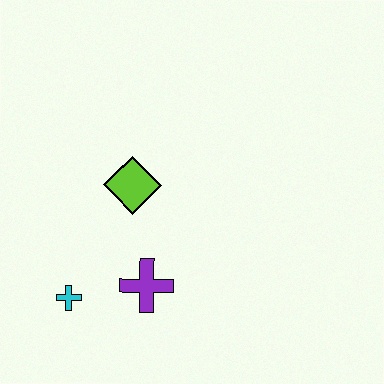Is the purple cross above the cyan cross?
Yes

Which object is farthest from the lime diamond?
The cyan cross is farthest from the lime diamond.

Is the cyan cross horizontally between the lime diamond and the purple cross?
No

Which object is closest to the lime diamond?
The purple cross is closest to the lime diamond.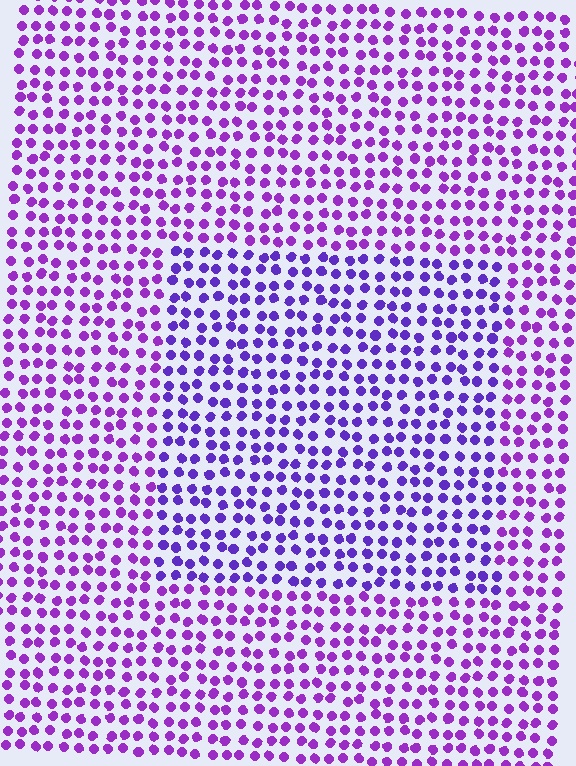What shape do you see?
I see a rectangle.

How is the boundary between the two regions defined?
The boundary is defined purely by a slight shift in hue (about 24 degrees). Spacing, size, and orientation are identical on both sides.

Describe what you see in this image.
The image is filled with small purple elements in a uniform arrangement. A rectangle-shaped region is visible where the elements are tinted to a slightly different hue, forming a subtle color boundary.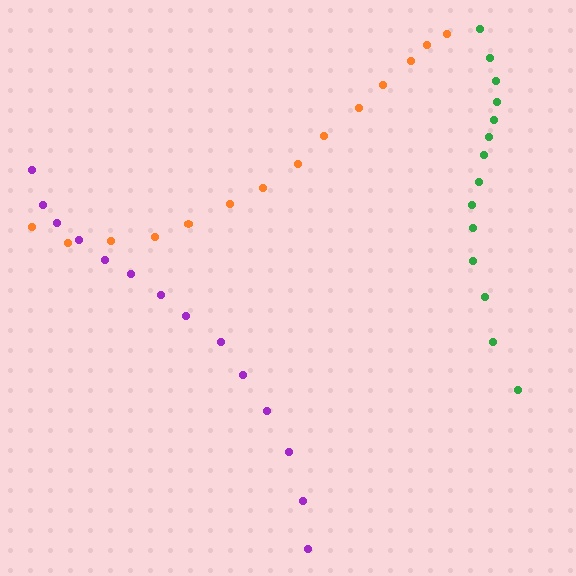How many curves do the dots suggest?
There are 3 distinct paths.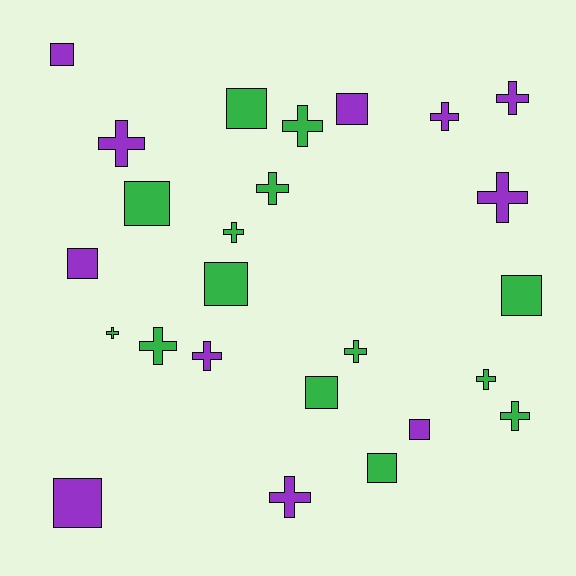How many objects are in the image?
There are 25 objects.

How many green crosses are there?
There are 8 green crosses.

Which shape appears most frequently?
Cross, with 14 objects.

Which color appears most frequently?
Green, with 14 objects.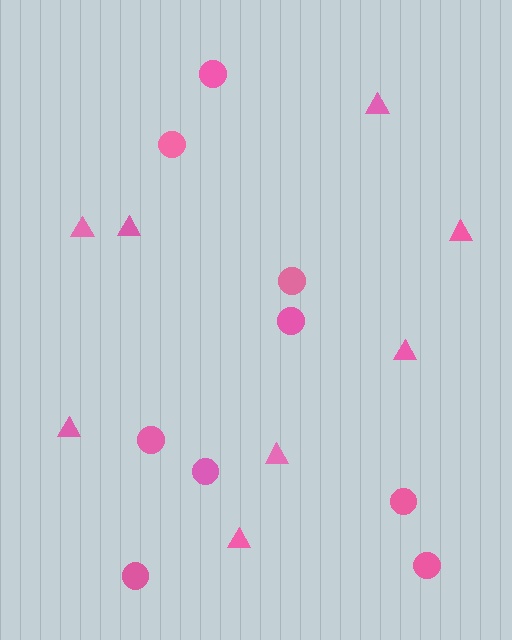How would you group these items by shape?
There are 2 groups: one group of circles (9) and one group of triangles (8).